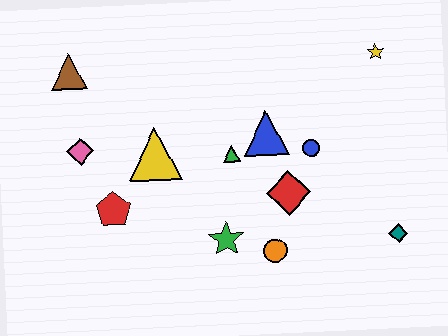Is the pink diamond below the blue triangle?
Yes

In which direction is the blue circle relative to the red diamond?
The blue circle is above the red diamond.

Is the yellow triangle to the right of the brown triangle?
Yes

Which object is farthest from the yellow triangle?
The teal diamond is farthest from the yellow triangle.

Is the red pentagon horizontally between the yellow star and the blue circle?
No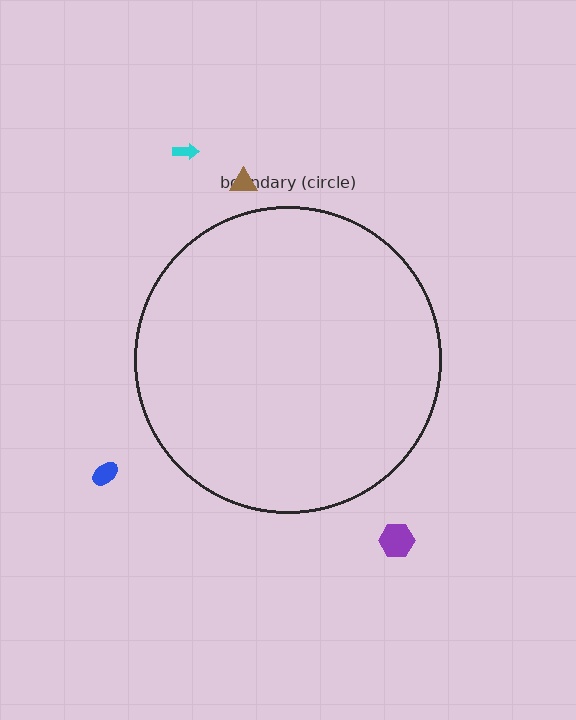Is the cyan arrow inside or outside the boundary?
Outside.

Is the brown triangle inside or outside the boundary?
Outside.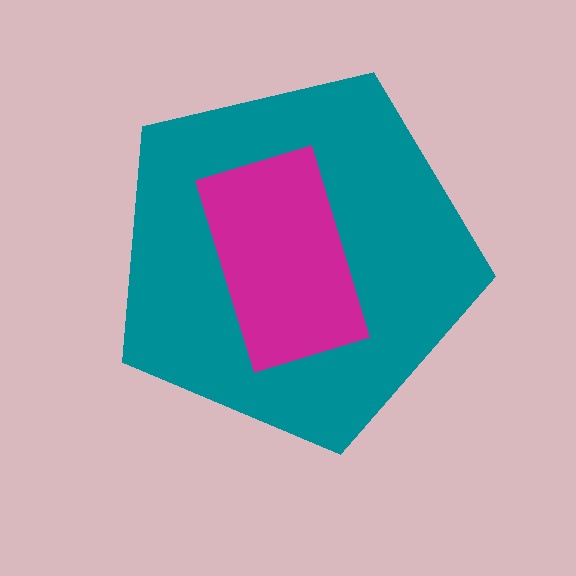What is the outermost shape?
The teal pentagon.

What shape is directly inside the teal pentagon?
The magenta rectangle.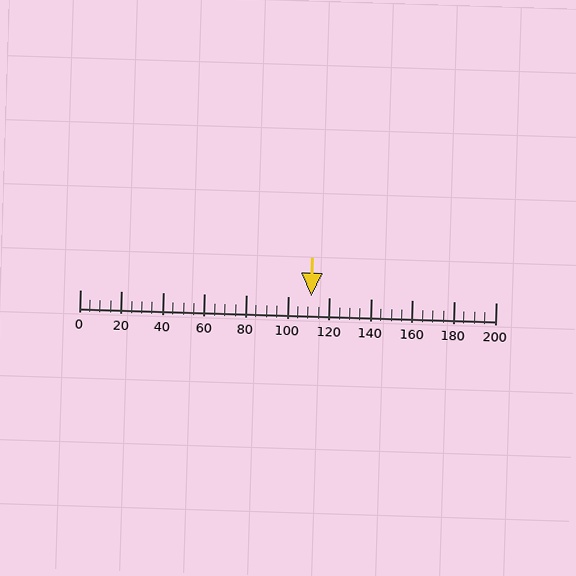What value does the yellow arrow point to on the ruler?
The yellow arrow points to approximately 111.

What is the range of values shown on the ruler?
The ruler shows values from 0 to 200.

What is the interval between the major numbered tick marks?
The major tick marks are spaced 20 units apart.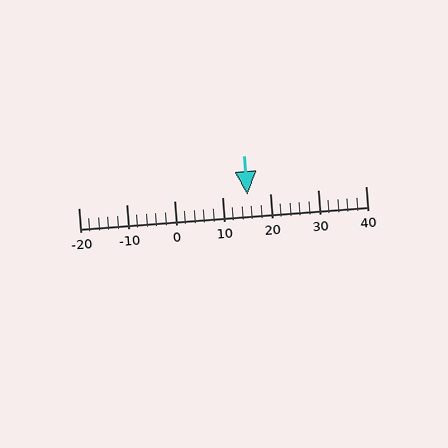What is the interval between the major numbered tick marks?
The major tick marks are spaced 10 units apart.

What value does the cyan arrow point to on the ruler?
The cyan arrow points to approximately 15.